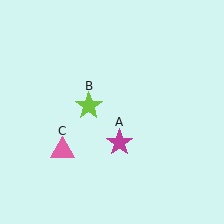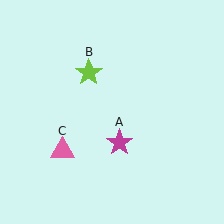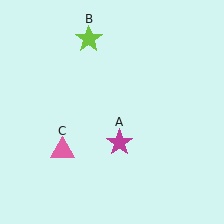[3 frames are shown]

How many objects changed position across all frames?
1 object changed position: lime star (object B).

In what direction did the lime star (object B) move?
The lime star (object B) moved up.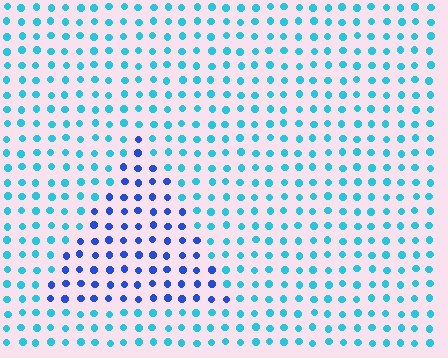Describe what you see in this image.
The image is filled with small cyan elements in a uniform arrangement. A triangle-shaped region is visible where the elements are tinted to a slightly different hue, forming a subtle color boundary.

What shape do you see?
I see a triangle.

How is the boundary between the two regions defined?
The boundary is defined purely by a slight shift in hue (about 39 degrees). Spacing, size, and orientation are identical on both sides.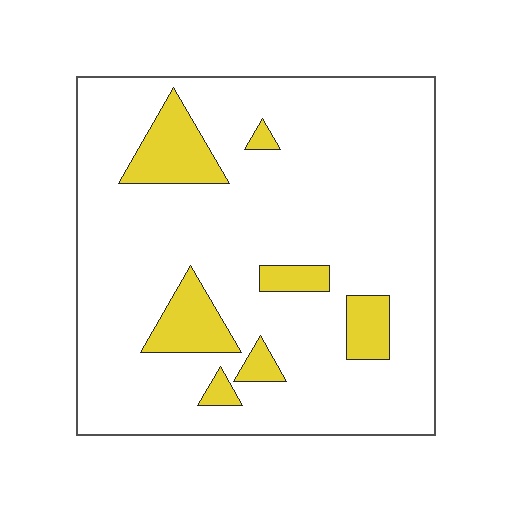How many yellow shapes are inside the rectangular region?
7.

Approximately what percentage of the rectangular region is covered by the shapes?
Approximately 15%.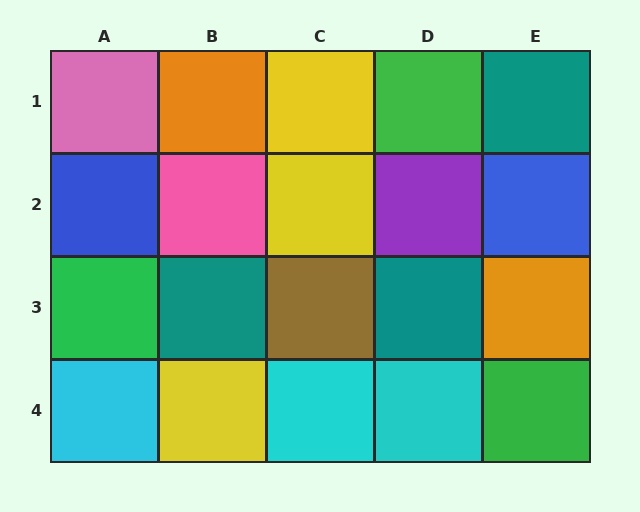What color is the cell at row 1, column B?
Orange.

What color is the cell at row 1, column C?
Yellow.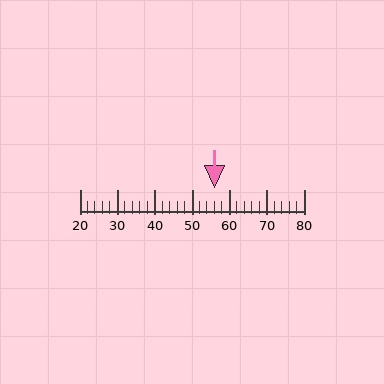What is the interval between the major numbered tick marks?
The major tick marks are spaced 10 units apart.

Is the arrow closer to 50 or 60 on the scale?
The arrow is closer to 60.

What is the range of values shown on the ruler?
The ruler shows values from 20 to 80.